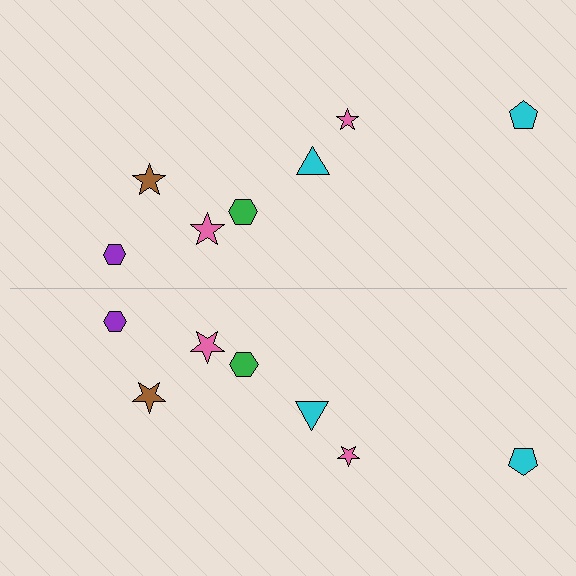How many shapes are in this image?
There are 14 shapes in this image.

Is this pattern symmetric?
Yes, this pattern has bilateral (reflection) symmetry.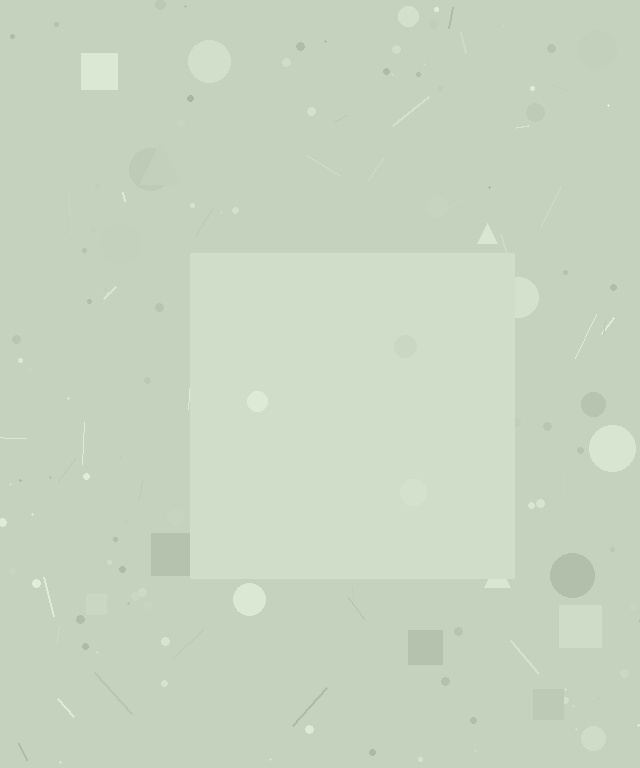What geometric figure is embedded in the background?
A square is embedded in the background.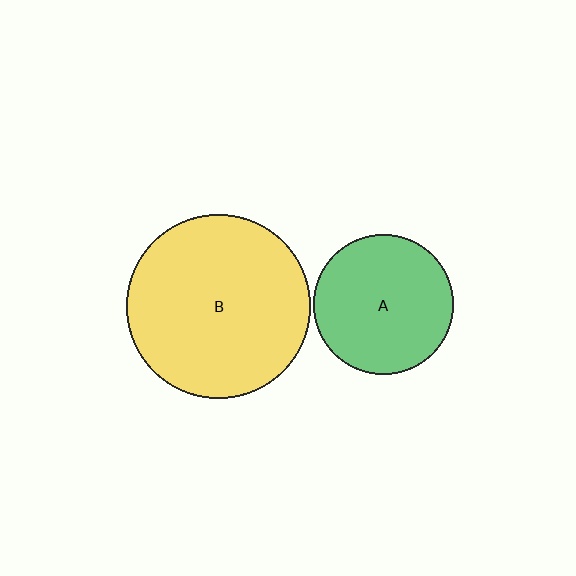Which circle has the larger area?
Circle B (yellow).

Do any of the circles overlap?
No, none of the circles overlap.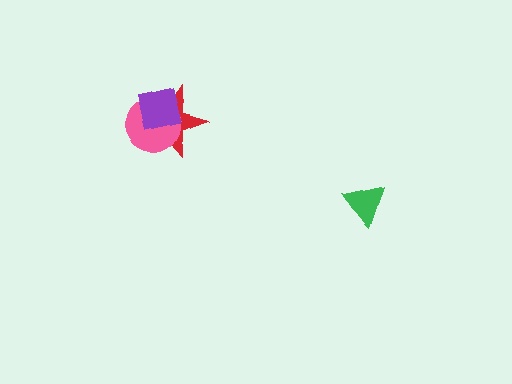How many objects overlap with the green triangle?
0 objects overlap with the green triangle.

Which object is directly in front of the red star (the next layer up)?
The pink circle is directly in front of the red star.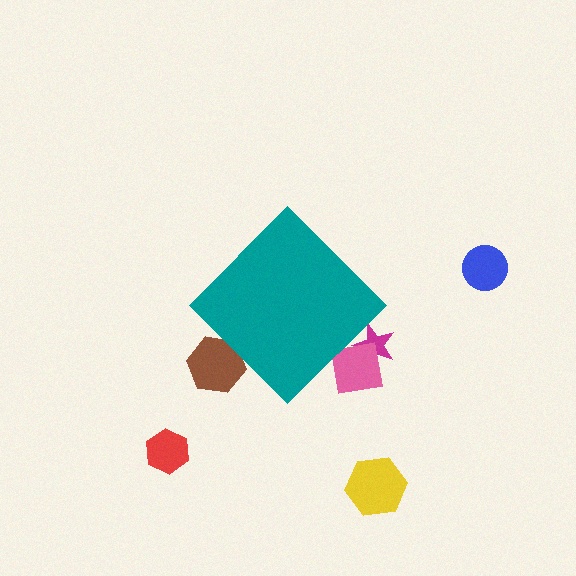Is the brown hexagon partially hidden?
Yes, the brown hexagon is partially hidden behind the teal diamond.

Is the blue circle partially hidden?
No, the blue circle is fully visible.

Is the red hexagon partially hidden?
No, the red hexagon is fully visible.